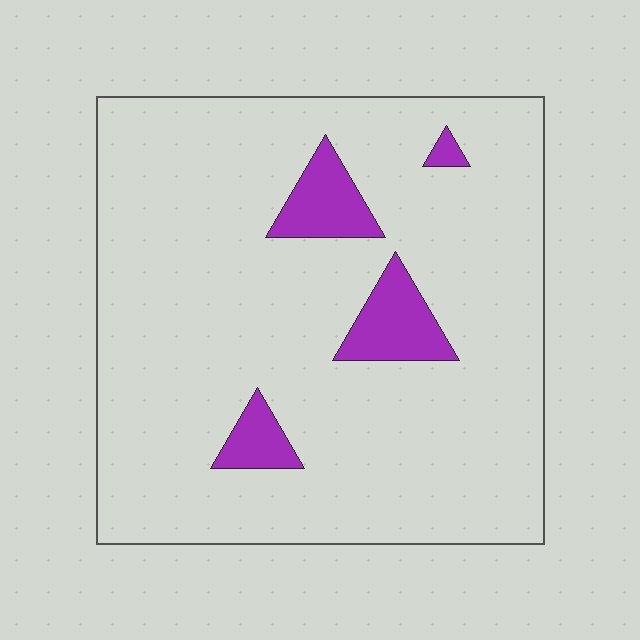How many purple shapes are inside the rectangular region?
4.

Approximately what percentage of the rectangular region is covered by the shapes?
Approximately 10%.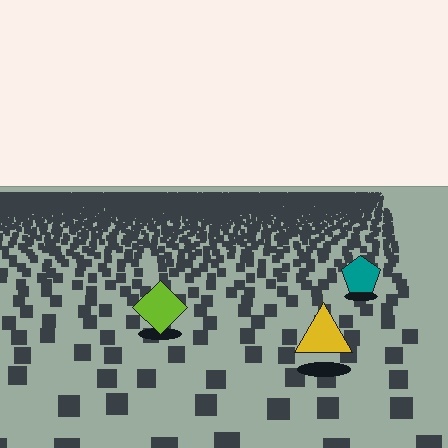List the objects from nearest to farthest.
From nearest to farthest: the yellow triangle, the lime diamond, the teal pentagon.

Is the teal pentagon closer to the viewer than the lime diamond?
No. The lime diamond is closer — you can tell from the texture gradient: the ground texture is coarser near it.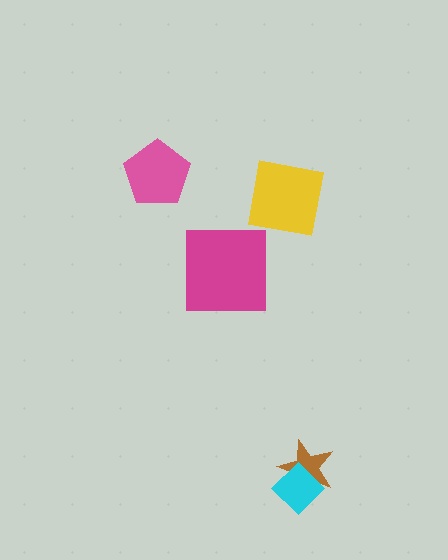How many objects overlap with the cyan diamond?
1 object overlaps with the cyan diamond.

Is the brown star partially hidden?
Yes, it is partially covered by another shape.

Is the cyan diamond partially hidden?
No, no other shape covers it.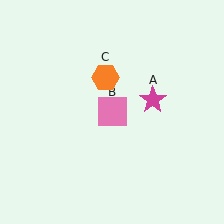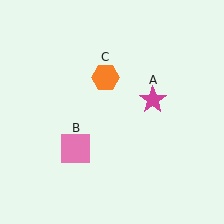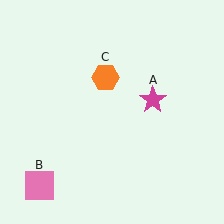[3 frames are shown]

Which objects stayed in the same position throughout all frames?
Magenta star (object A) and orange hexagon (object C) remained stationary.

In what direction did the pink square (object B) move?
The pink square (object B) moved down and to the left.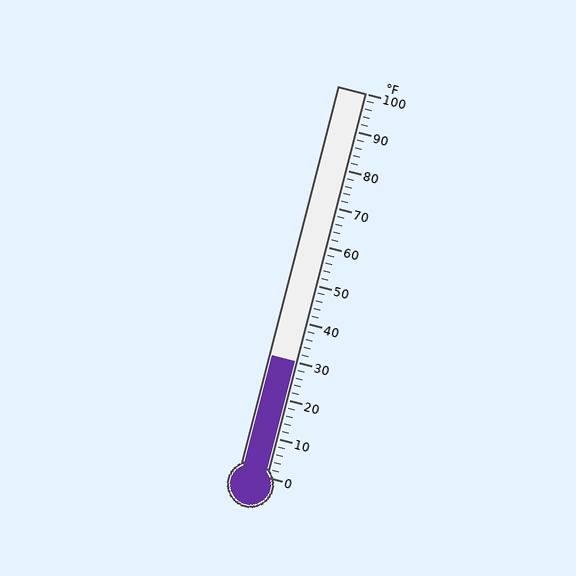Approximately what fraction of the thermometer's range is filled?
The thermometer is filled to approximately 30% of its range.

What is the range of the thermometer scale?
The thermometer scale ranges from 0°F to 100°F.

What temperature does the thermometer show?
The thermometer shows approximately 30°F.